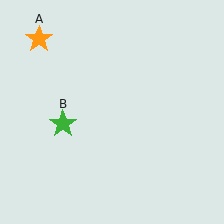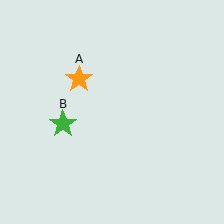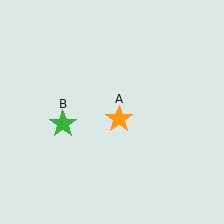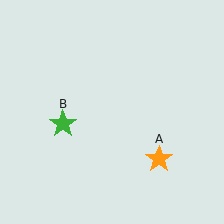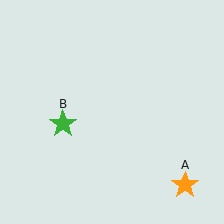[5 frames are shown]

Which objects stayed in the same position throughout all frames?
Green star (object B) remained stationary.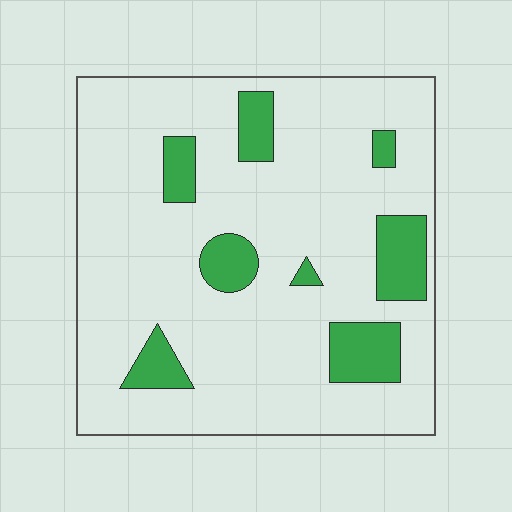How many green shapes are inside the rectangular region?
8.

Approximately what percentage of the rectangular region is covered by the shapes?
Approximately 15%.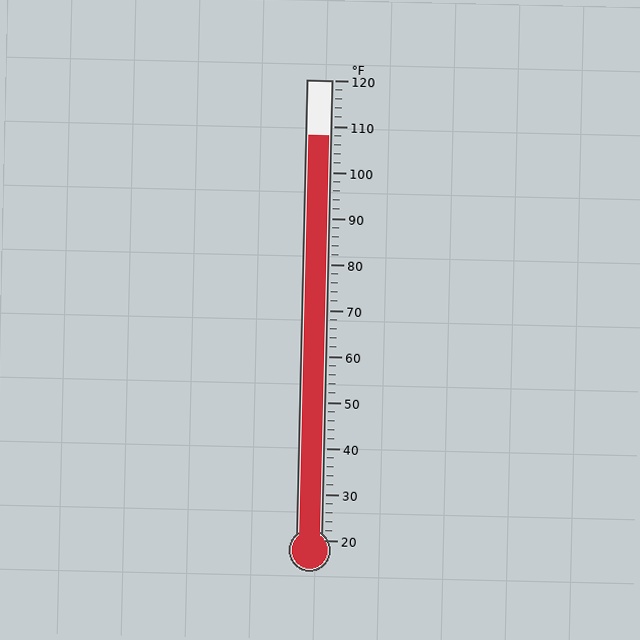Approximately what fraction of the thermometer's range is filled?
The thermometer is filled to approximately 90% of its range.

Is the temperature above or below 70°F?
The temperature is above 70°F.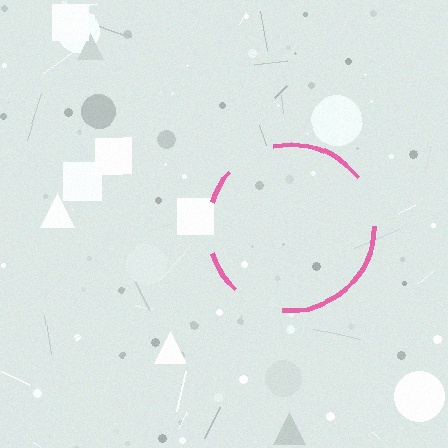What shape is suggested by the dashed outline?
The dashed outline suggests a circle.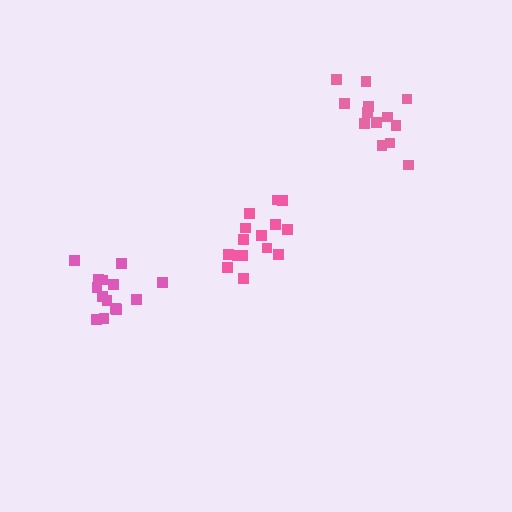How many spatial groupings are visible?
There are 3 spatial groupings.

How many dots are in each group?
Group 1: 16 dots, Group 2: 14 dots, Group 3: 13 dots (43 total).